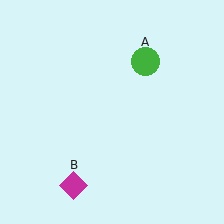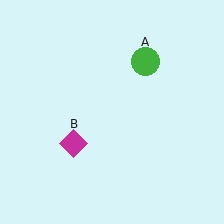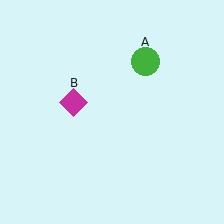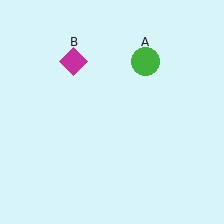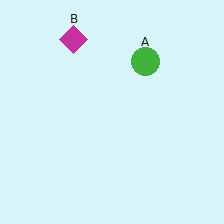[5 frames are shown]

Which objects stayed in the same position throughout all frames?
Green circle (object A) remained stationary.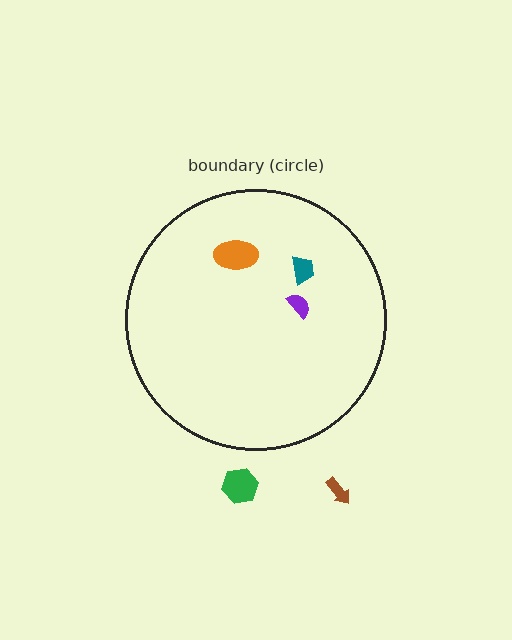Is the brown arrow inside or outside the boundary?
Outside.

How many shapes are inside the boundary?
3 inside, 2 outside.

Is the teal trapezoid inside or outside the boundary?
Inside.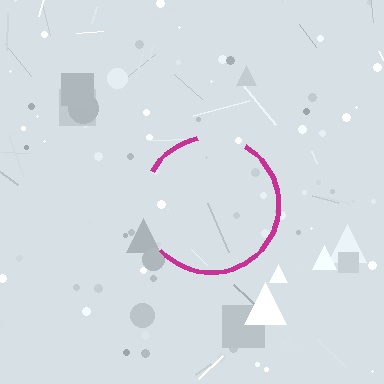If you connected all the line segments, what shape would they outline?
They would outline a circle.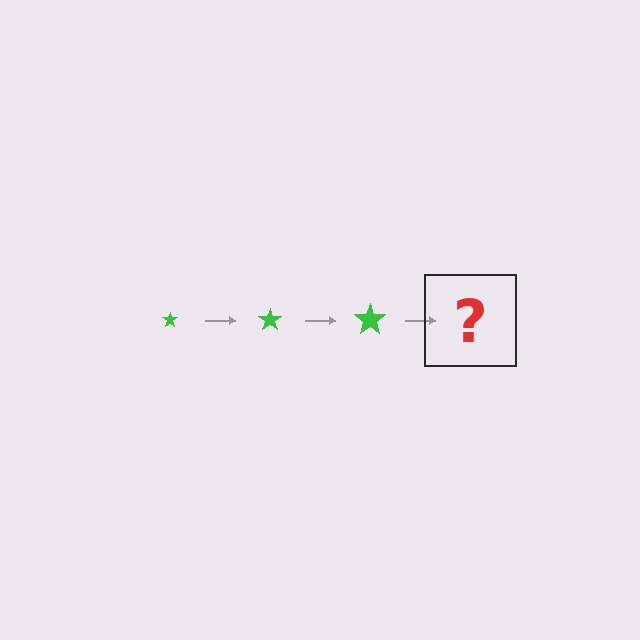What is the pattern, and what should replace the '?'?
The pattern is that the star gets progressively larger each step. The '?' should be a green star, larger than the previous one.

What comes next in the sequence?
The next element should be a green star, larger than the previous one.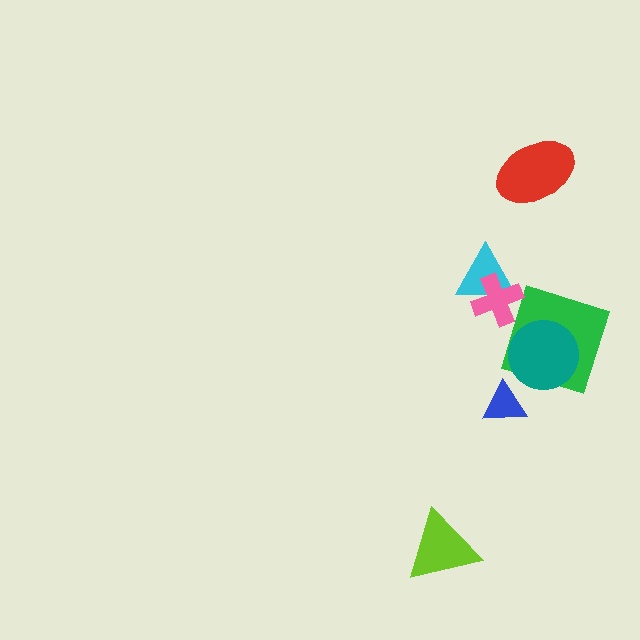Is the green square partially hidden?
Yes, it is partially covered by another shape.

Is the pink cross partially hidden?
No, no other shape covers it.